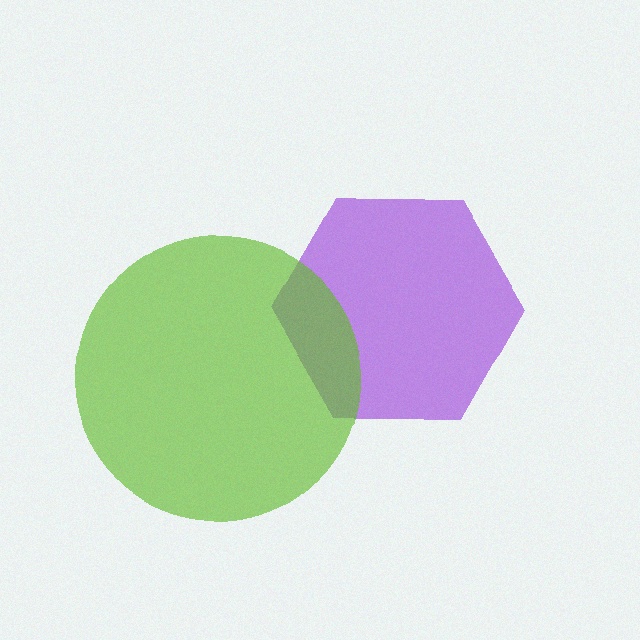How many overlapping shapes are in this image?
There are 2 overlapping shapes in the image.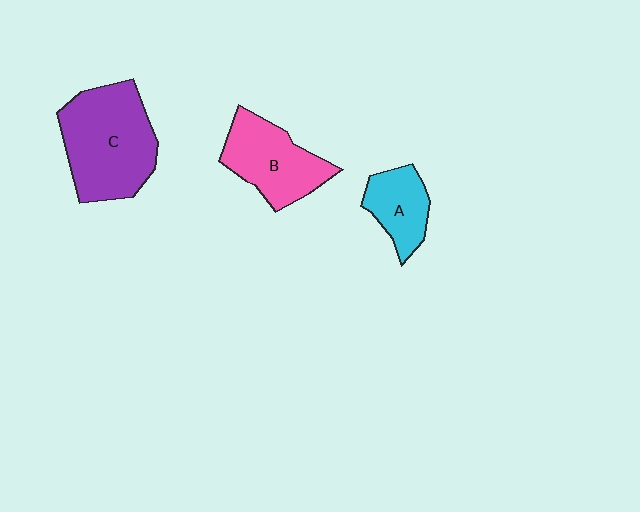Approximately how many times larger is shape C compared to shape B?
Approximately 1.4 times.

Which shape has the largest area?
Shape C (purple).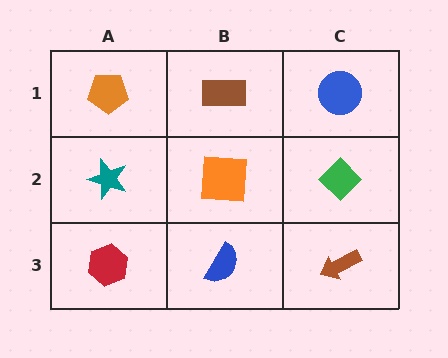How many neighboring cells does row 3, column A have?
2.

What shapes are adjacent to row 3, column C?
A green diamond (row 2, column C), a blue semicircle (row 3, column B).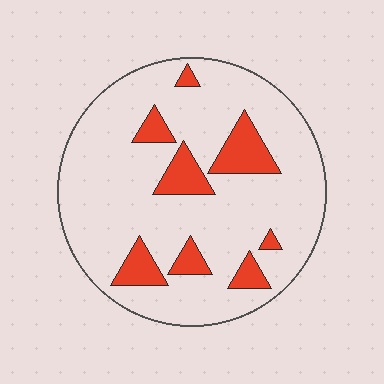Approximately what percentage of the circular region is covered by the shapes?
Approximately 15%.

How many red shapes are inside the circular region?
8.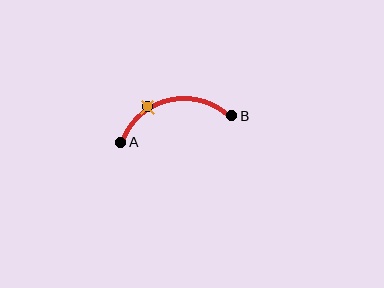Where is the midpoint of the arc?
The arc midpoint is the point on the curve farthest from the straight line joining A and B. It sits above that line.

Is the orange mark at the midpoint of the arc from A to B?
No. The orange mark lies on the arc but is closer to endpoint A. The arc midpoint would be at the point on the curve equidistant along the arc from both A and B.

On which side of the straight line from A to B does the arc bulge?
The arc bulges above the straight line connecting A and B.